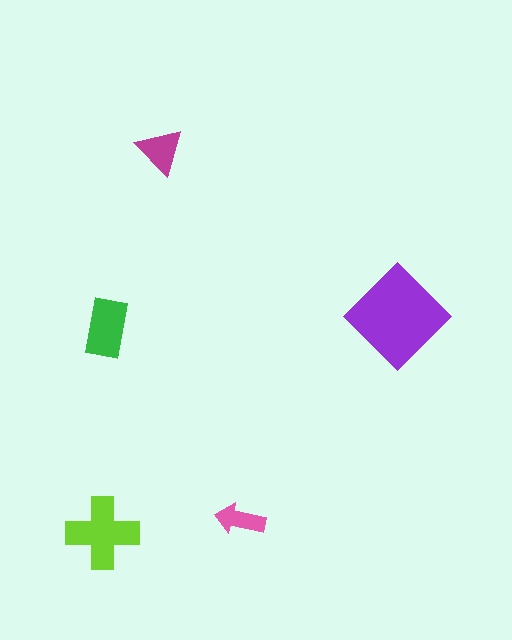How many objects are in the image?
There are 5 objects in the image.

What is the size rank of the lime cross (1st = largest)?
2nd.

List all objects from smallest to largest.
The pink arrow, the magenta triangle, the green rectangle, the lime cross, the purple diamond.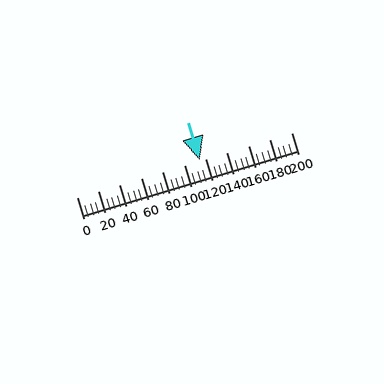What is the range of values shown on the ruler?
The ruler shows values from 0 to 200.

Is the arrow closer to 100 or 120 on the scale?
The arrow is closer to 120.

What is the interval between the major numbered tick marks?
The major tick marks are spaced 20 units apart.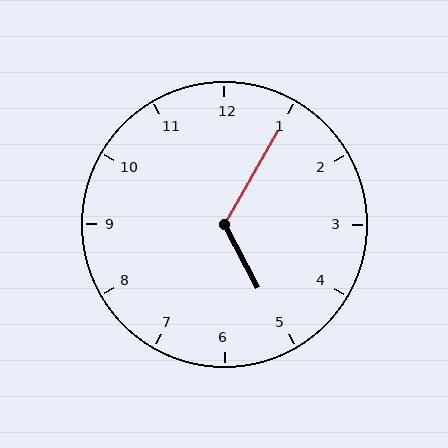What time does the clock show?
5:05.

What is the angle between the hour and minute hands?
Approximately 122 degrees.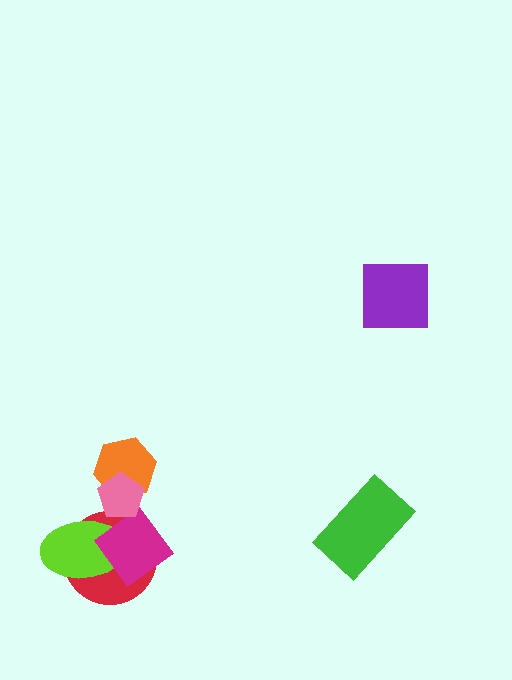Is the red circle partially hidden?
Yes, it is partially covered by another shape.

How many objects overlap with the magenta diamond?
3 objects overlap with the magenta diamond.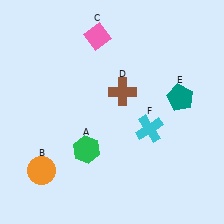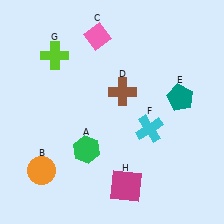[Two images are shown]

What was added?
A lime cross (G), a magenta square (H) were added in Image 2.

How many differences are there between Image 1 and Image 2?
There are 2 differences between the two images.